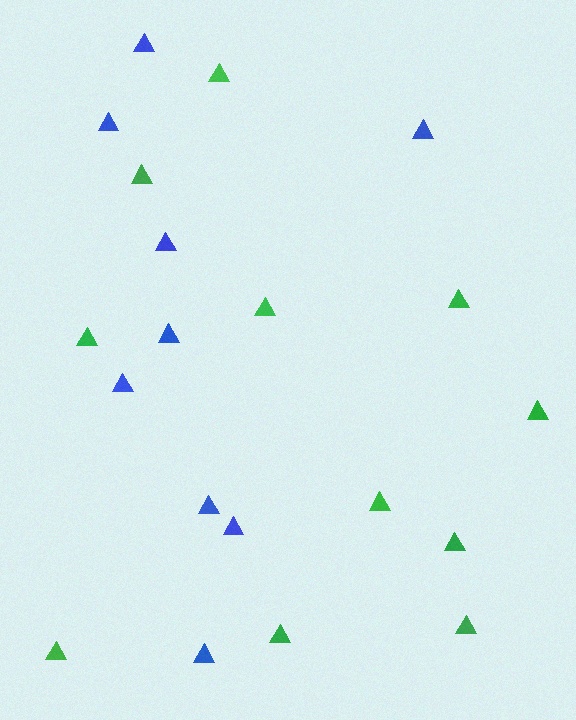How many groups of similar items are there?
There are 2 groups: one group of green triangles (11) and one group of blue triangles (9).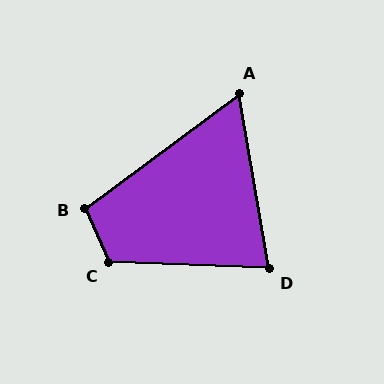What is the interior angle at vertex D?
Approximately 78 degrees (acute).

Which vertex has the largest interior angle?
C, at approximately 116 degrees.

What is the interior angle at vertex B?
Approximately 102 degrees (obtuse).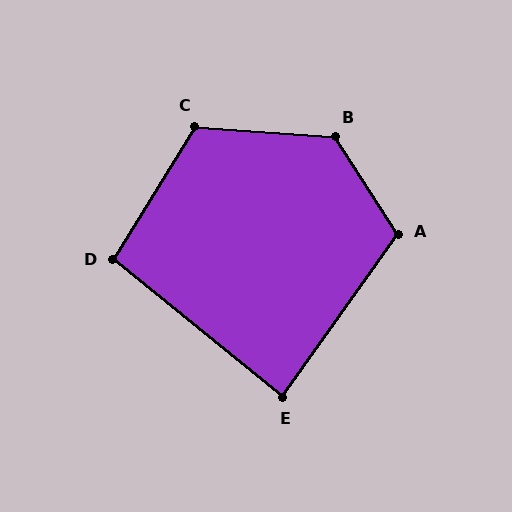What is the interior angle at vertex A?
Approximately 112 degrees (obtuse).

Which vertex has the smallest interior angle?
E, at approximately 86 degrees.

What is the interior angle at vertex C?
Approximately 118 degrees (obtuse).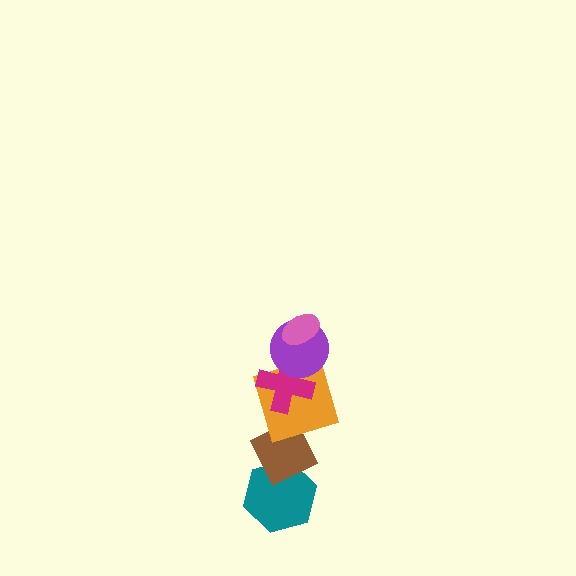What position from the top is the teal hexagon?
The teal hexagon is 6th from the top.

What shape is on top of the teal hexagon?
The brown diamond is on top of the teal hexagon.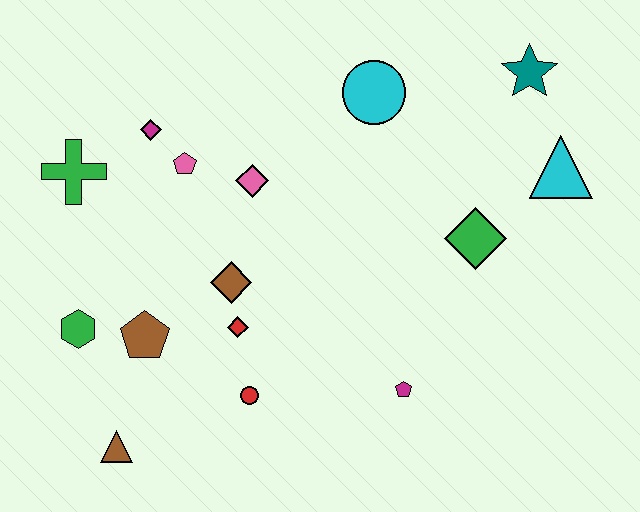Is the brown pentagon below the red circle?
No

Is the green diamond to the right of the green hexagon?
Yes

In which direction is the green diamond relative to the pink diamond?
The green diamond is to the right of the pink diamond.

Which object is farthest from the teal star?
The brown triangle is farthest from the teal star.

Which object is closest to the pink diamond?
The pink pentagon is closest to the pink diamond.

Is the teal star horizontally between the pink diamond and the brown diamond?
No